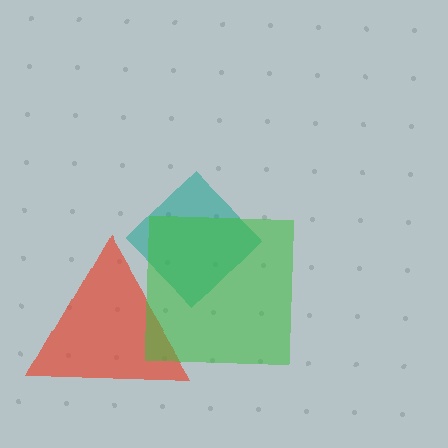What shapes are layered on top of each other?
The layered shapes are: a teal diamond, a red triangle, a green square.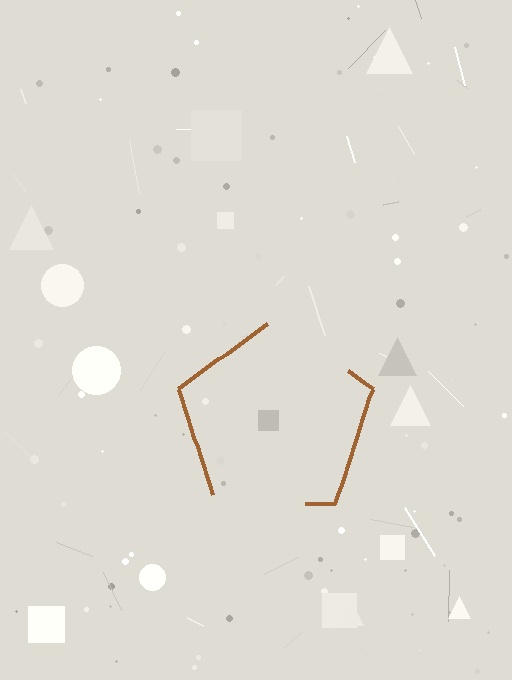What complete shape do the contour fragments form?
The contour fragments form a pentagon.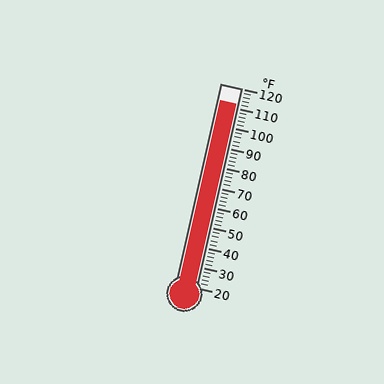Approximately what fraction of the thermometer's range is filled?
The thermometer is filled to approximately 90% of its range.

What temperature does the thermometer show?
The thermometer shows approximately 112°F.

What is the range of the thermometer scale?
The thermometer scale ranges from 20°F to 120°F.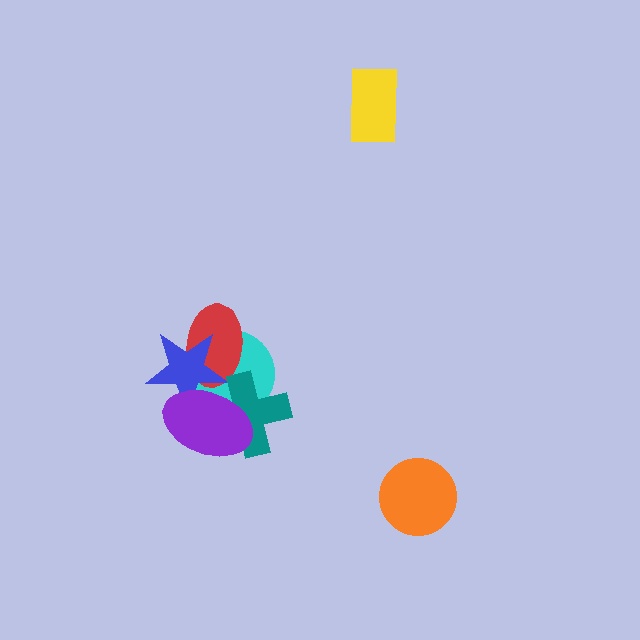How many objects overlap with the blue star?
4 objects overlap with the blue star.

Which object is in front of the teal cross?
The purple ellipse is in front of the teal cross.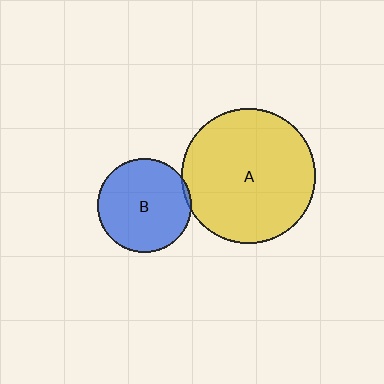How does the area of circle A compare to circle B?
Approximately 2.1 times.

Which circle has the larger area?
Circle A (yellow).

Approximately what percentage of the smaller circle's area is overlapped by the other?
Approximately 5%.